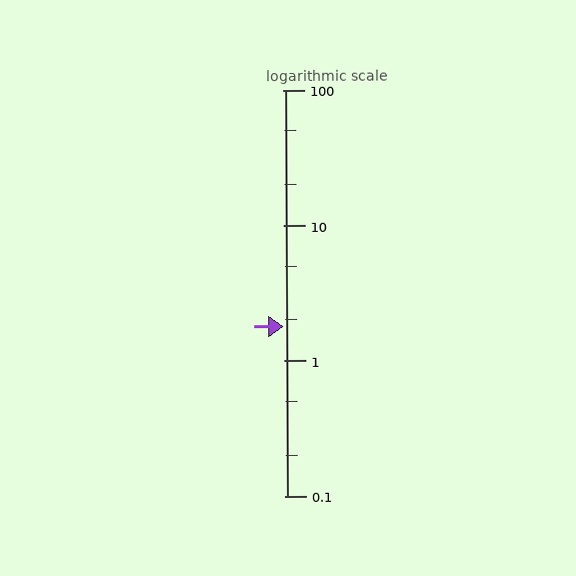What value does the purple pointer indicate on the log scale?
The pointer indicates approximately 1.8.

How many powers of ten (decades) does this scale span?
The scale spans 3 decades, from 0.1 to 100.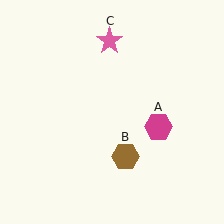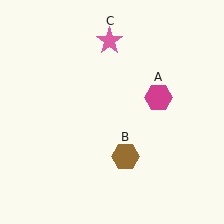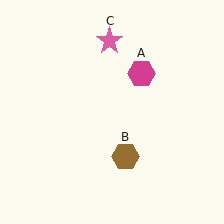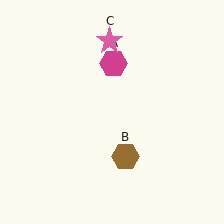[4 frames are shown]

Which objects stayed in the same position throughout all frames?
Brown hexagon (object B) and pink star (object C) remained stationary.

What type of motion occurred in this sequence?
The magenta hexagon (object A) rotated counterclockwise around the center of the scene.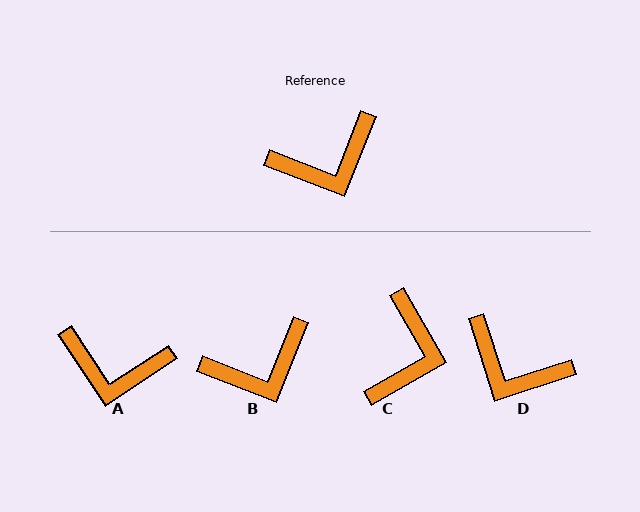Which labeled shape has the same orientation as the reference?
B.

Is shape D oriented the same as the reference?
No, it is off by about 51 degrees.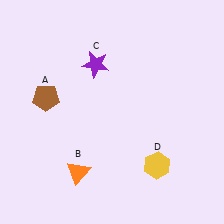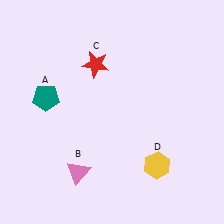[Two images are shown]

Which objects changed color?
A changed from brown to teal. B changed from orange to pink. C changed from purple to red.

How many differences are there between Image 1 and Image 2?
There are 3 differences between the two images.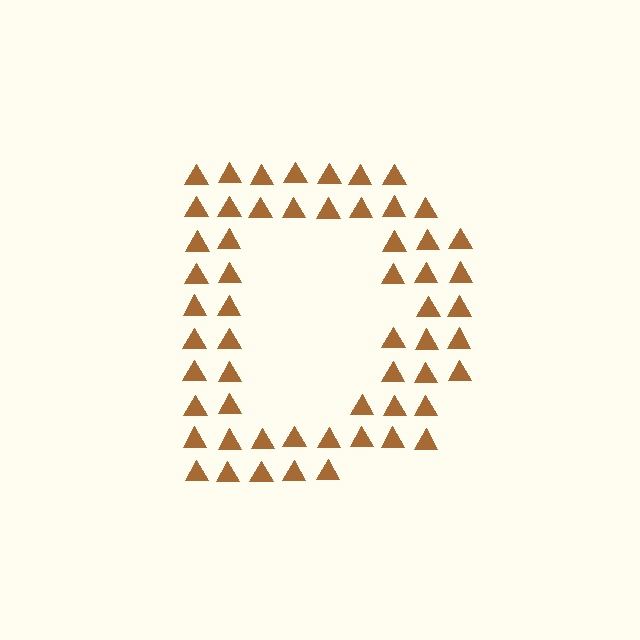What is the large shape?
The large shape is the letter D.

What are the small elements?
The small elements are triangles.